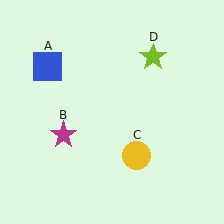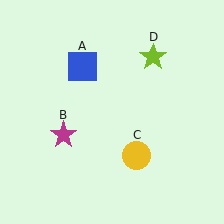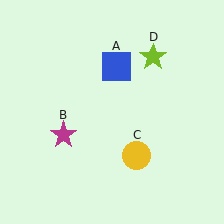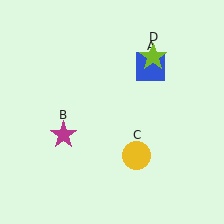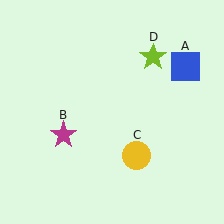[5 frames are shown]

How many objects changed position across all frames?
1 object changed position: blue square (object A).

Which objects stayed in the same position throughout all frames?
Magenta star (object B) and yellow circle (object C) and lime star (object D) remained stationary.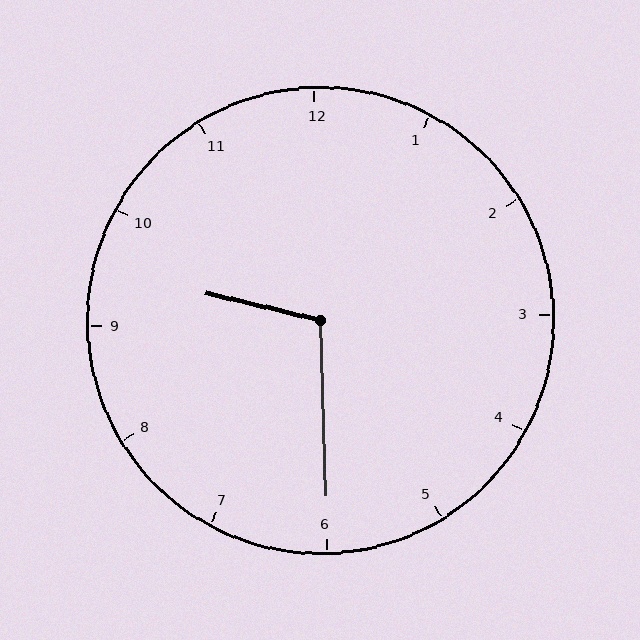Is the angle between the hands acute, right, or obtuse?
It is obtuse.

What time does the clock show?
9:30.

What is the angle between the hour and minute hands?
Approximately 105 degrees.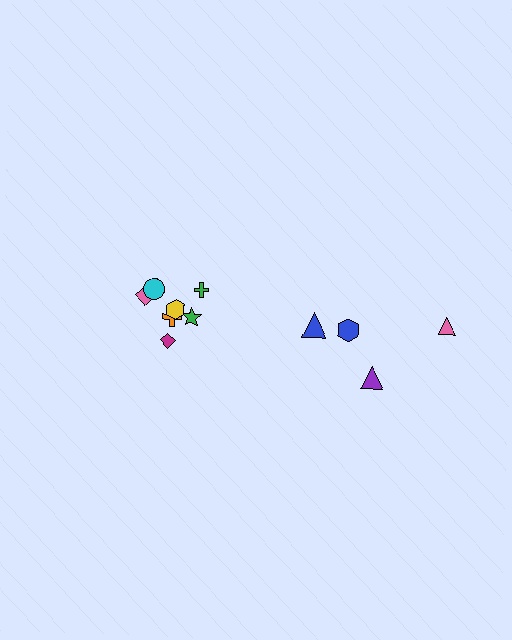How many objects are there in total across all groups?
There are 11 objects.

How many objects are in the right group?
There are 4 objects.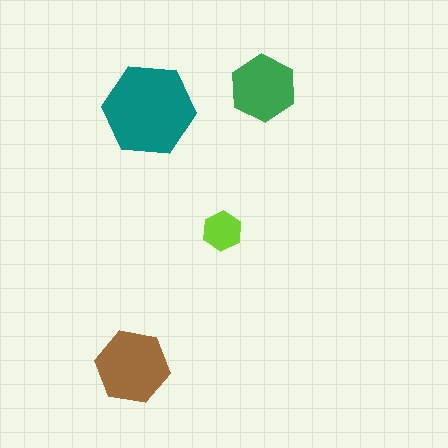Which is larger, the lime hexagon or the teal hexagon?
The teal one.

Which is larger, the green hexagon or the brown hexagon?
The brown one.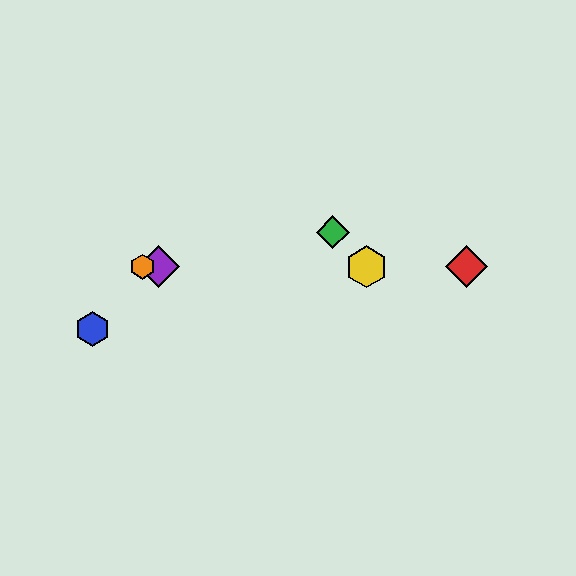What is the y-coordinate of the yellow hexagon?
The yellow hexagon is at y≈267.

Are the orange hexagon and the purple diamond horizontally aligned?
Yes, both are at y≈267.